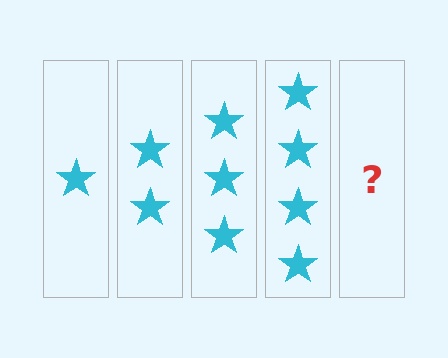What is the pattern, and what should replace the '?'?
The pattern is that each step adds one more star. The '?' should be 5 stars.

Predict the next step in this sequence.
The next step is 5 stars.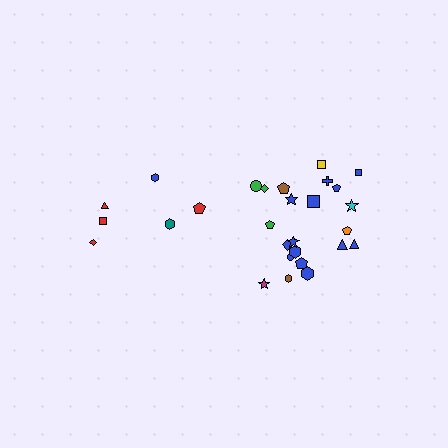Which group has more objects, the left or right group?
The right group.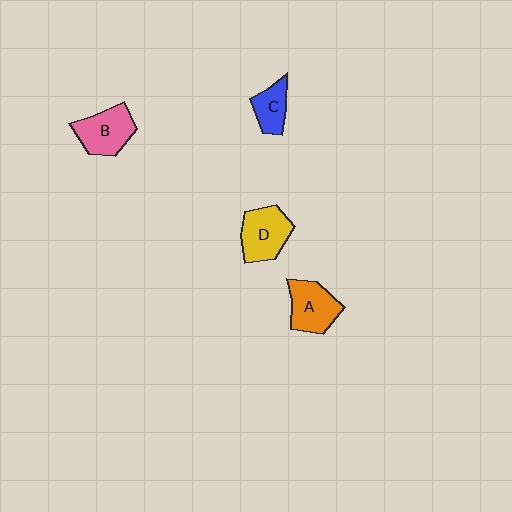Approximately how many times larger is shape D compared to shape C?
Approximately 1.6 times.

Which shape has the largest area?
Shape D (yellow).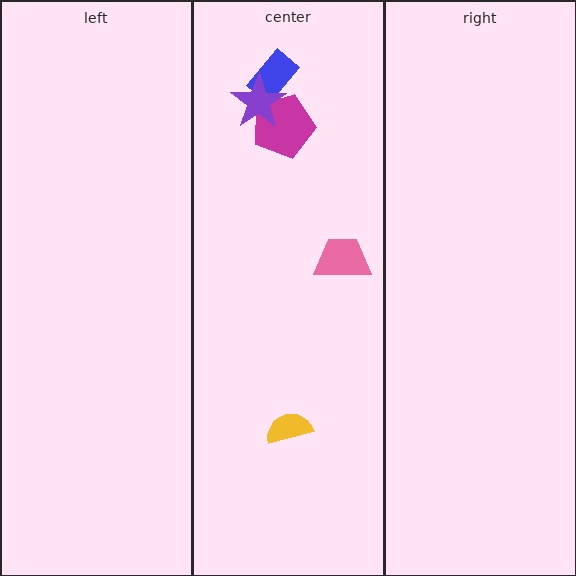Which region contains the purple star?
The center region.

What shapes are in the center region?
The blue rectangle, the magenta pentagon, the purple star, the pink trapezoid, the yellow semicircle.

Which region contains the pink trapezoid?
The center region.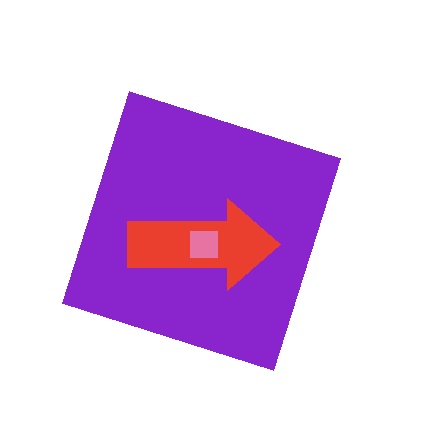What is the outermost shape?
The purple diamond.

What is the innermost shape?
The pink square.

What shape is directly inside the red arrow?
The pink square.